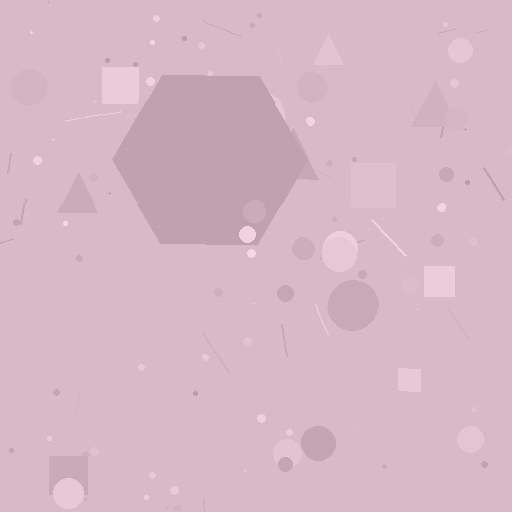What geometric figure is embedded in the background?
A hexagon is embedded in the background.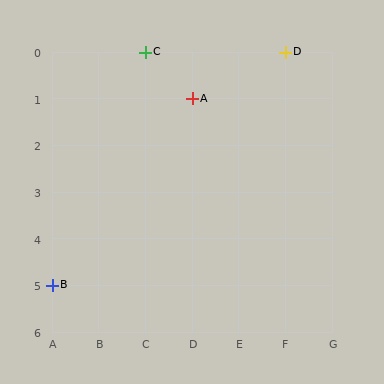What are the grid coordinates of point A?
Point A is at grid coordinates (D, 1).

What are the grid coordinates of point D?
Point D is at grid coordinates (F, 0).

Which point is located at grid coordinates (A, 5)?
Point B is at (A, 5).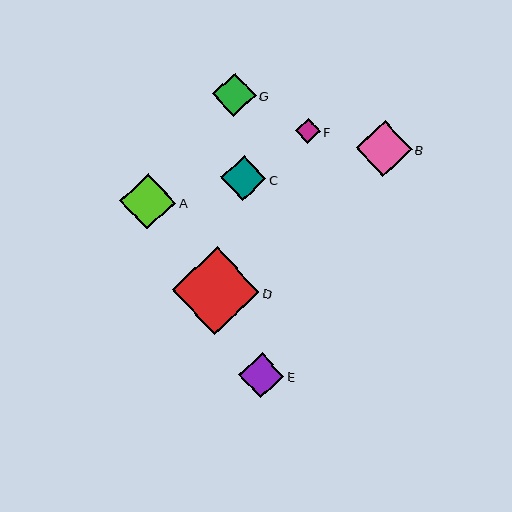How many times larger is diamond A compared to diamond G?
Diamond A is approximately 1.3 times the size of diamond G.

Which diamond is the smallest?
Diamond F is the smallest with a size of approximately 25 pixels.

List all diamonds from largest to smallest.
From largest to smallest: D, B, A, E, C, G, F.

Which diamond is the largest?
Diamond D is the largest with a size of approximately 88 pixels.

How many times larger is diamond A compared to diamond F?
Diamond A is approximately 2.2 times the size of diamond F.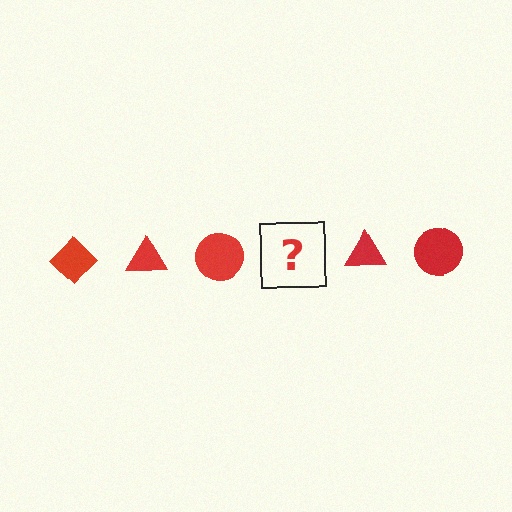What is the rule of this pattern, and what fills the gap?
The rule is that the pattern cycles through diamond, triangle, circle shapes in red. The gap should be filled with a red diamond.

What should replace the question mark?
The question mark should be replaced with a red diamond.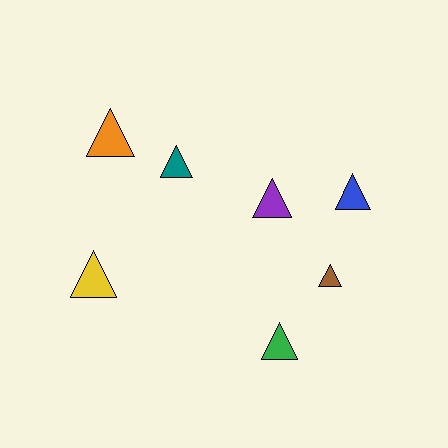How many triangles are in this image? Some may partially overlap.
There are 7 triangles.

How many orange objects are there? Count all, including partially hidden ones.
There is 1 orange object.